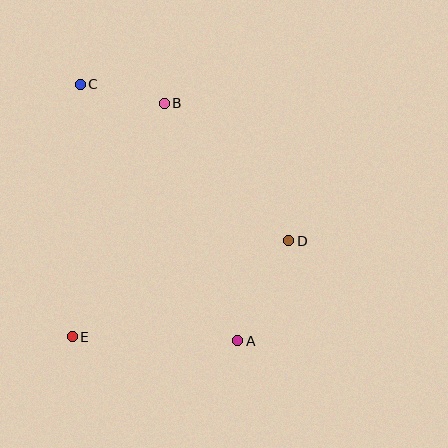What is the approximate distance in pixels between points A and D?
The distance between A and D is approximately 112 pixels.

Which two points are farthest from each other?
Points A and C are farthest from each other.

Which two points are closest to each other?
Points B and C are closest to each other.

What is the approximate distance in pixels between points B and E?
The distance between B and E is approximately 251 pixels.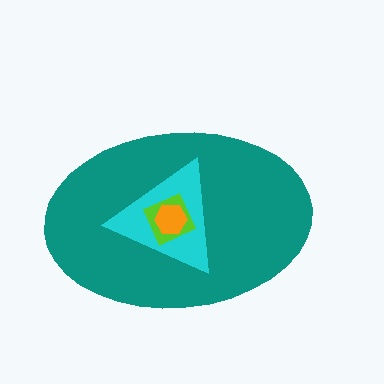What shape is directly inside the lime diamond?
The orange hexagon.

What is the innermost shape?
The orange hexagon.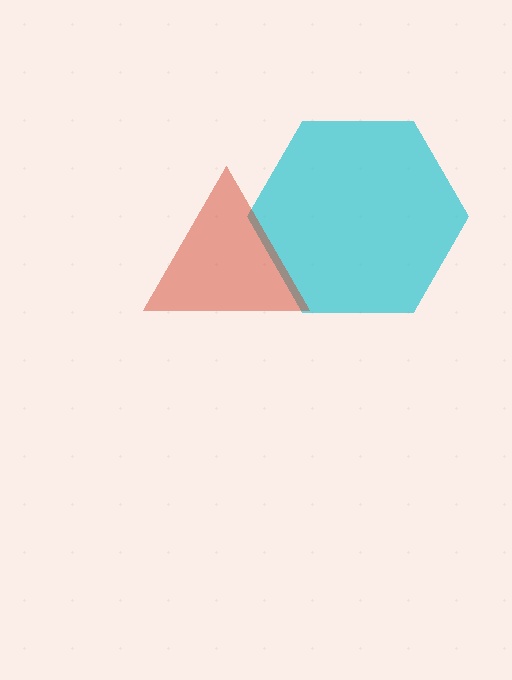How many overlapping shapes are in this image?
There are 2 overlapping shapes in the image.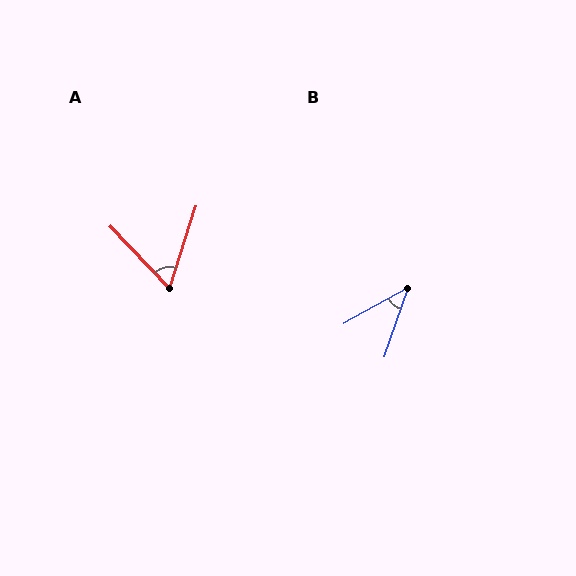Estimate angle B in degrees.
Approximately 42 degrees.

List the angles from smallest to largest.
B (42°), A (61°).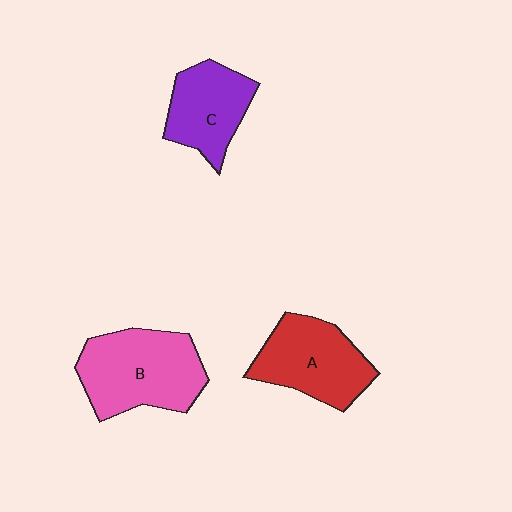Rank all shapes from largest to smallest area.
From largest to smallest: B (pink), A (red), C (purple).